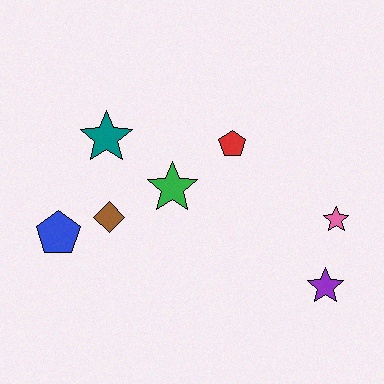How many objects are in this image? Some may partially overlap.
There are 7 objects.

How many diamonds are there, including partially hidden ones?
There is 1 diamond.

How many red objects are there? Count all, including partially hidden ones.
There is 1 red object.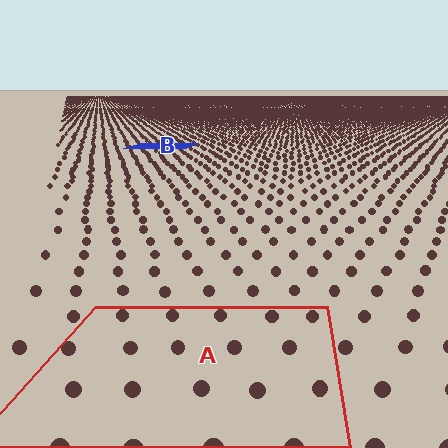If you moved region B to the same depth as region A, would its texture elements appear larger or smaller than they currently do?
They would appear larger. At a closer depth, the same texture elements are projected at a bigger on-screen size.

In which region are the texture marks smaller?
The texture marks are smaller in region B, because it is farther away.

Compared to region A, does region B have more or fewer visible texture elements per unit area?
Region B has more texture elements per unit area — they are packed more densely because it is farther away.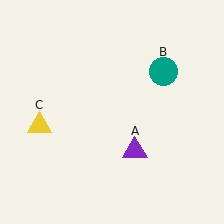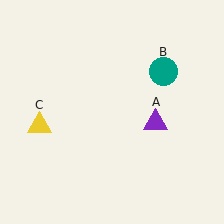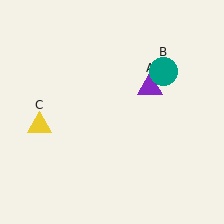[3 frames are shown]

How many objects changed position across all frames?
1 object changed position: purple triangle (object A).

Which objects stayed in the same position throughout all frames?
Teal circle (object B) and yellow triangle (object C) remained stationary.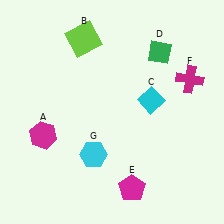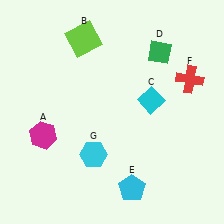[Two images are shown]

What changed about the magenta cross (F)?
In Image 1, F is magenta. In Image 2, it changed to red.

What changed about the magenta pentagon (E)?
In Image 1, E is magenta. In Image 2, it changed to cyan.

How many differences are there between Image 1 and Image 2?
There are 2 differences between the two images.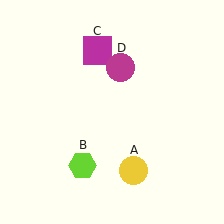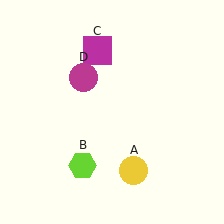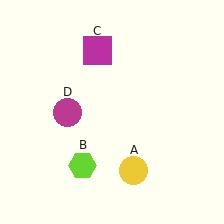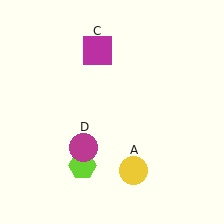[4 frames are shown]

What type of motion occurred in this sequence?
The magenta circle (object D) rotated counterclockwise around the center of the scene.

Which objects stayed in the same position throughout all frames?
Yellow circle (object A) and lime hexagon (object B) and magenta square (object C) remained stationary.